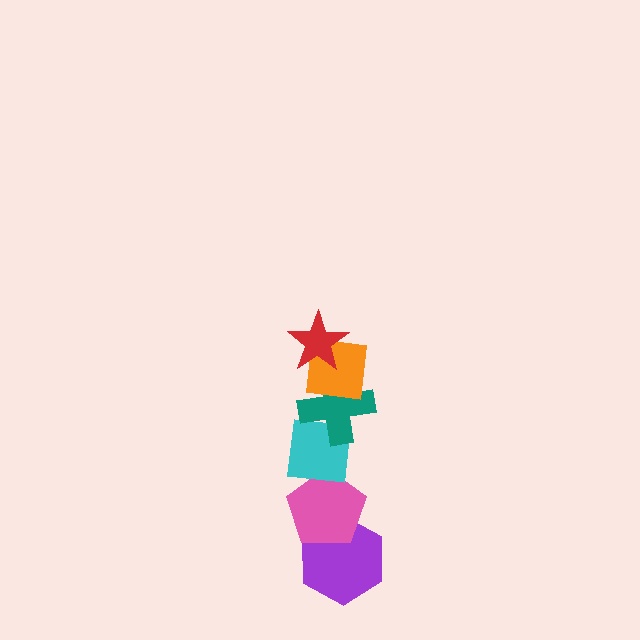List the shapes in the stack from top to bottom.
From top to bottom: the red star, the orange square, the teal cross, the cyan square, the pink pentagon, the purple hexagon.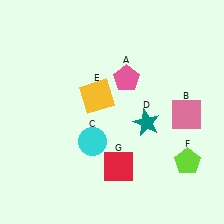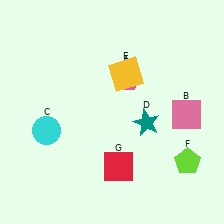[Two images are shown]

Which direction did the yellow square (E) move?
The yellow square (E) moved right.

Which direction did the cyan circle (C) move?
The cyan circle (C) moved left.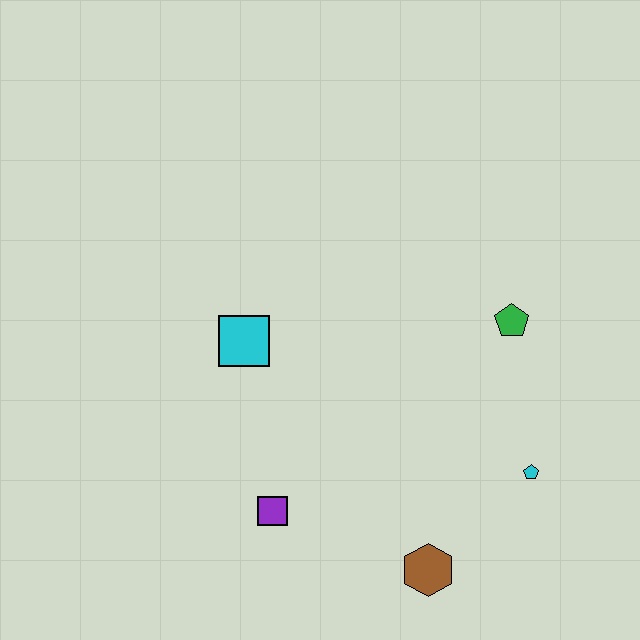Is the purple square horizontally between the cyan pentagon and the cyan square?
Yes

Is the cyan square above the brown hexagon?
Yes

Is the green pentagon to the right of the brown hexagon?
Yes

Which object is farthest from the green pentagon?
The purple square is farthest from the green pentagon.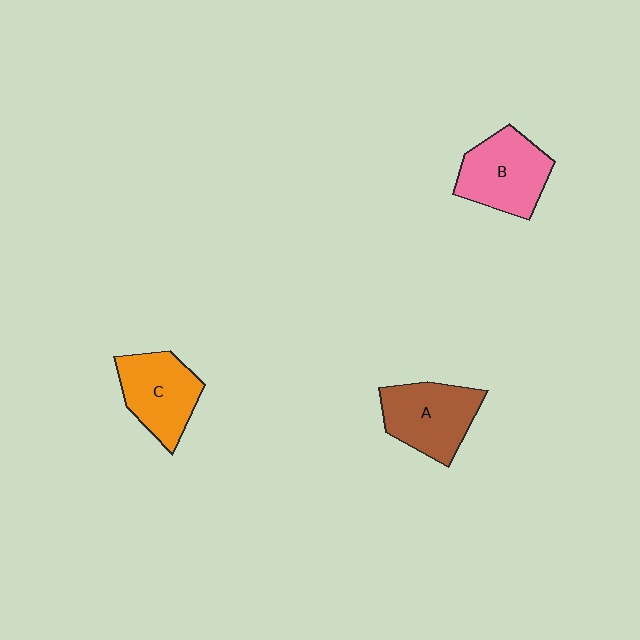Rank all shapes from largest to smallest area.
From largest to smallest: B (pink), A (brown), C (orange).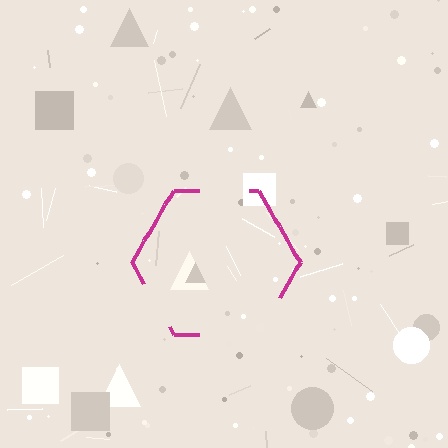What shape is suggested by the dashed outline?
The dashed outline suggests a hexagon.